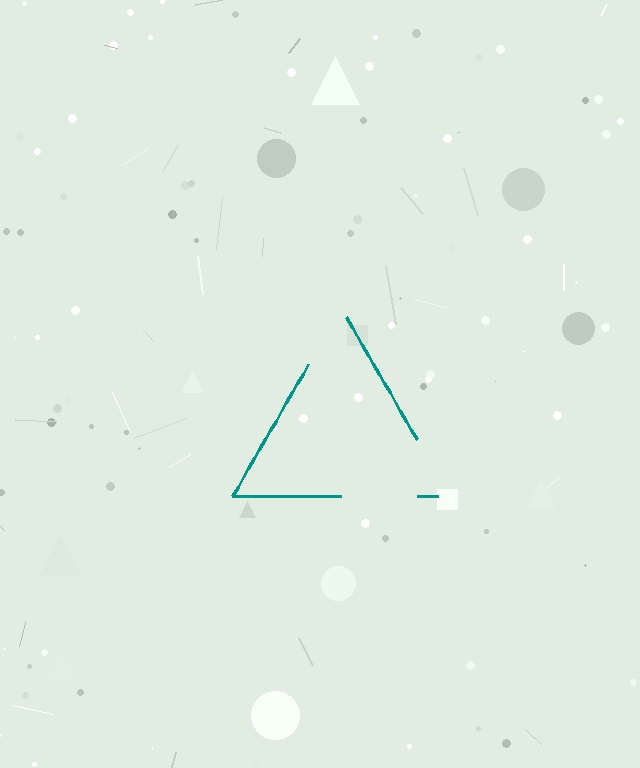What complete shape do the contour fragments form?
The contour fragments form a triangle.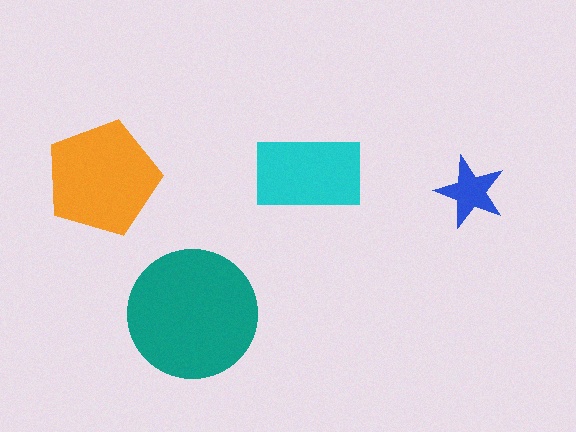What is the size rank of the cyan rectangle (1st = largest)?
3rd.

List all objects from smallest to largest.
The blue star, the cyan rectangle, the orange pentagon, the teal circle.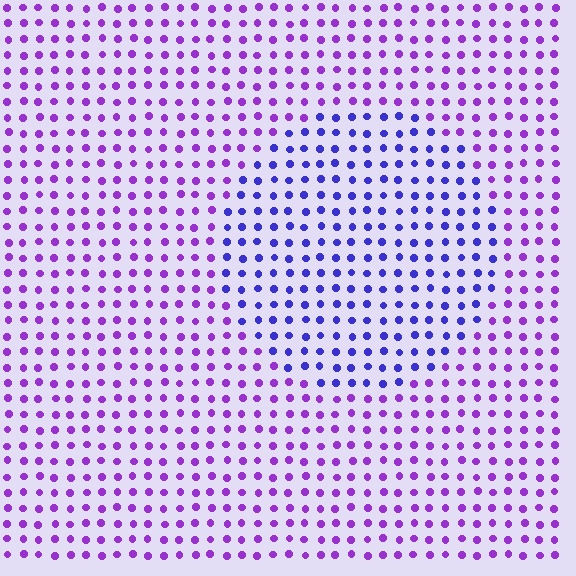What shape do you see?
I see a circle.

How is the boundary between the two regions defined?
The boundary is defined purely by a slight shift in hue (about 36 degrees). Spacing, size, and orientation are identical on both sides.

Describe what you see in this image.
The image is filled with small purple elements in a uniform arrangement. A circle-shaped region is visible where the elements are tinted to a slightly different hue, forming a subtle color boundary.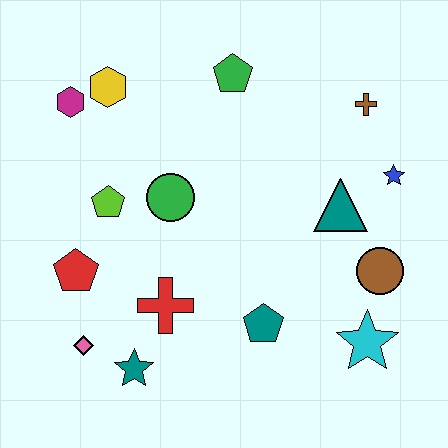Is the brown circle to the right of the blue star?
No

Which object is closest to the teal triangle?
The blue star is closest to the teal triangle.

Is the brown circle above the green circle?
No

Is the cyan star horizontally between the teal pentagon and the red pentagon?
No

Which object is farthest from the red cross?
The brown cross is farthest from the red cross.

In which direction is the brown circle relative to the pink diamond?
The brown circle is to the right of the pink diamond.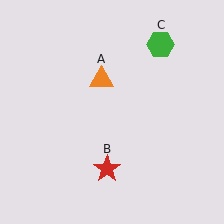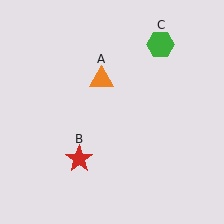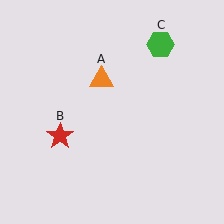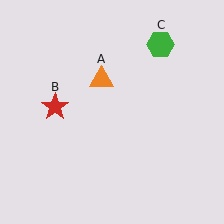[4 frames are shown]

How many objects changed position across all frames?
1 object changed position: red star (object B).